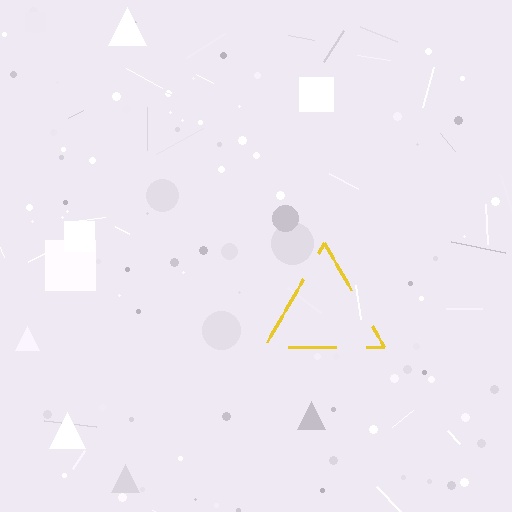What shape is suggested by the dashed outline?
The dashed outline suggests a triangle.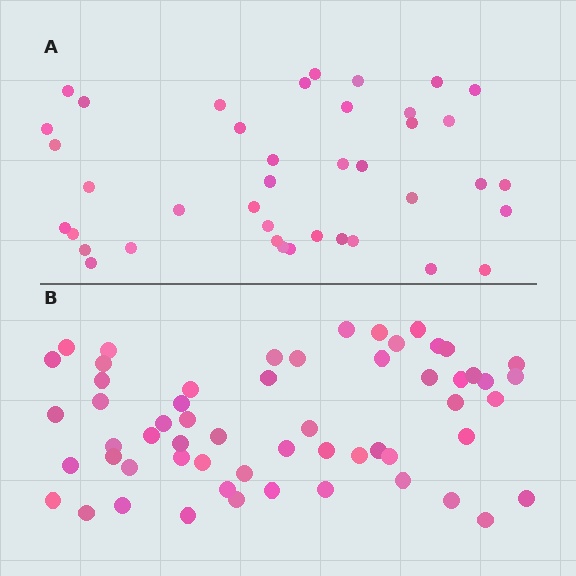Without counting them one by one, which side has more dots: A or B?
Region B (the bottom region) has more dots.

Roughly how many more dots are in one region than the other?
Region B has approximately 20 more dots than region A.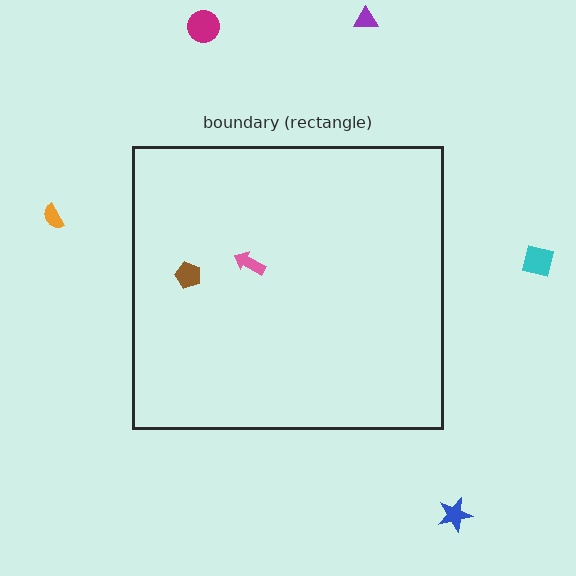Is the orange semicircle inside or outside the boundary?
Outside.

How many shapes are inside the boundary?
2 inside, 5 outside.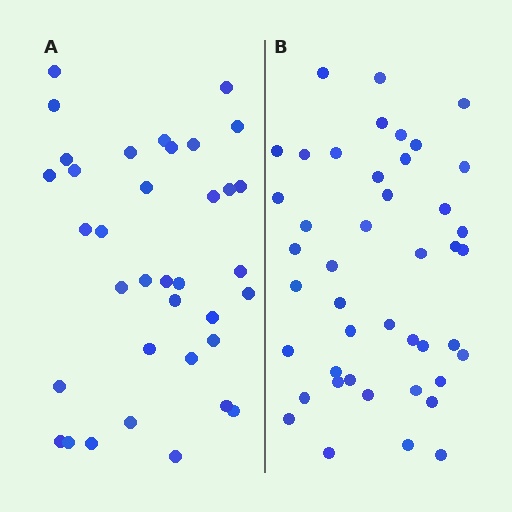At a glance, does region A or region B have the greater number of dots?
Region B (the right region) has more dots.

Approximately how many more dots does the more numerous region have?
Region B has roughly 8 or so more dots than region A.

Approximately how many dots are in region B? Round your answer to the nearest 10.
About 40 dots. (The exact count is 44, which rounds to 40.)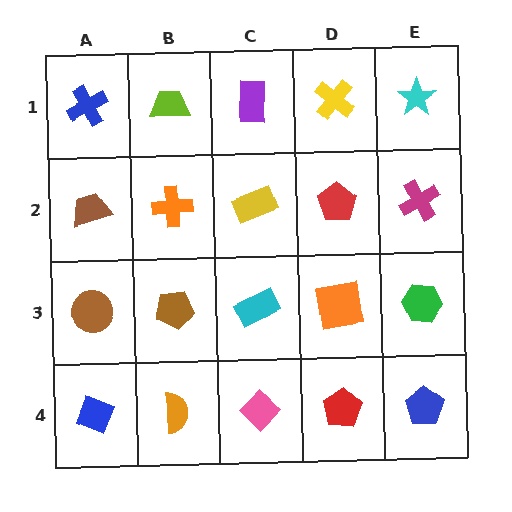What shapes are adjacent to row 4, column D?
An orange square (row 3, column D), a pink diamond (row 4, column C), a blue pentagon (row 4, column E).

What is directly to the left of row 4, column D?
A pink diamond.